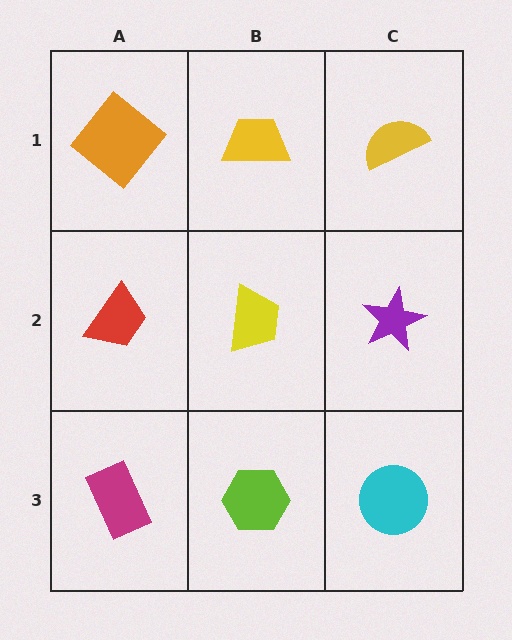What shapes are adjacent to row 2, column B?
A yellow trapezoid (row 1, column B), a lime hexagon (row 3, column B), a red trapezoid (row 2, column A), a purple star (row 2, column C).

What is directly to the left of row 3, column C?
A lime hexagon.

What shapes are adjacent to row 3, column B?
A yellow trapezoid (row 2, column B), a magenta rectangle (row 3, column A), a cyan circle (row 3, column C).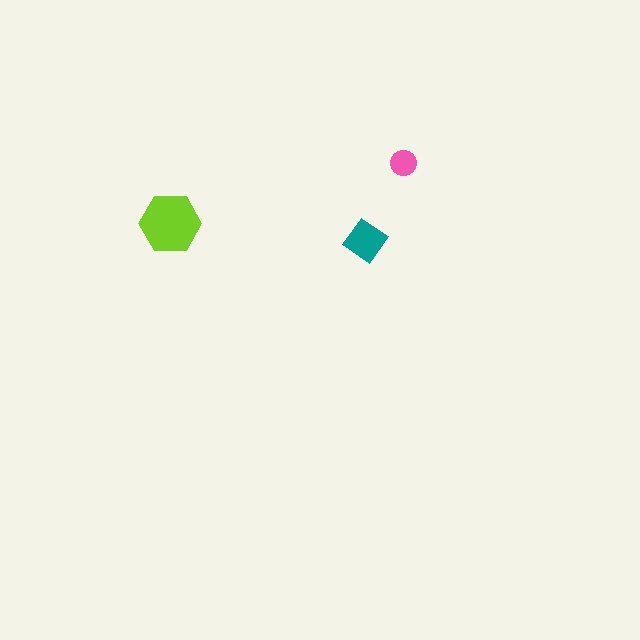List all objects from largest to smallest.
The lime hexagon, the teal diamond, the pink circle.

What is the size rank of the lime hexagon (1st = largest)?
1st.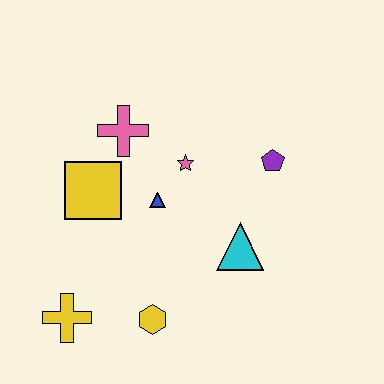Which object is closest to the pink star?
The blue triangle is closest to the pink star.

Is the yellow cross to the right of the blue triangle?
No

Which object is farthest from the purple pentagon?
The yellow cross is farthest from the purple pentagon.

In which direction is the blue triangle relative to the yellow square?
The blue triangle is to the right of the yellow square.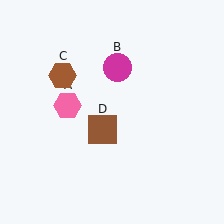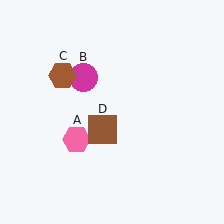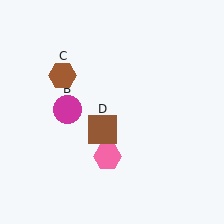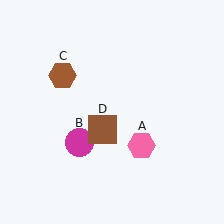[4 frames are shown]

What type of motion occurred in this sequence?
The pink hexagon (object A), magenta circle (object B) rotated counterclockwise around the center of the scene.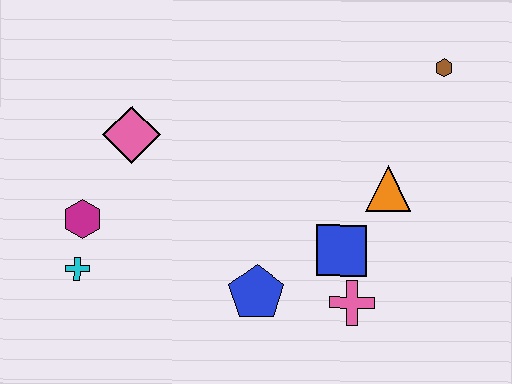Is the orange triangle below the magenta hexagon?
No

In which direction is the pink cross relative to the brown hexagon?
The pink cross is below the brown hexagon.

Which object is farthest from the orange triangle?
The cyan cross is farthest from the orange triangle.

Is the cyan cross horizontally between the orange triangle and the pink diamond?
No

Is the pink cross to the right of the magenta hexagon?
Yes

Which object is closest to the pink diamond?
The magenta hexagon is closest to the pink diamond.